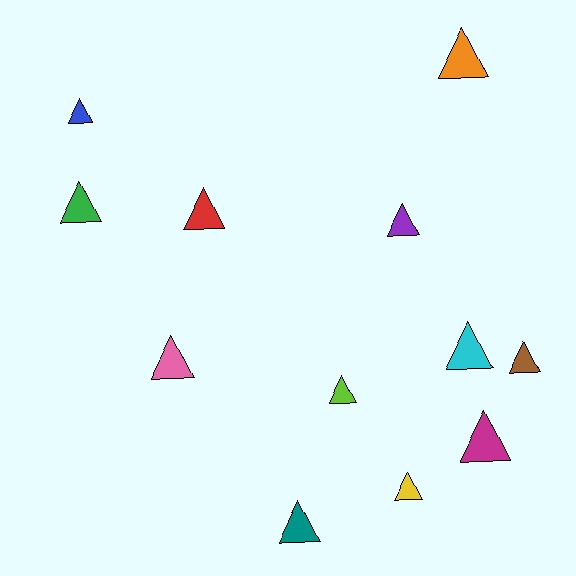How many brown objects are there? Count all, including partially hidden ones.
There is 1 brown object.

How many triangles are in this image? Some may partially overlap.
There are 12 triangles.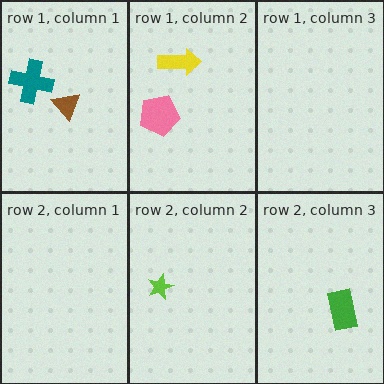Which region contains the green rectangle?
The row 2, column 3 region.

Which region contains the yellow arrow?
The row 1, column 2 region.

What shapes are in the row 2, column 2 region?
The lime star.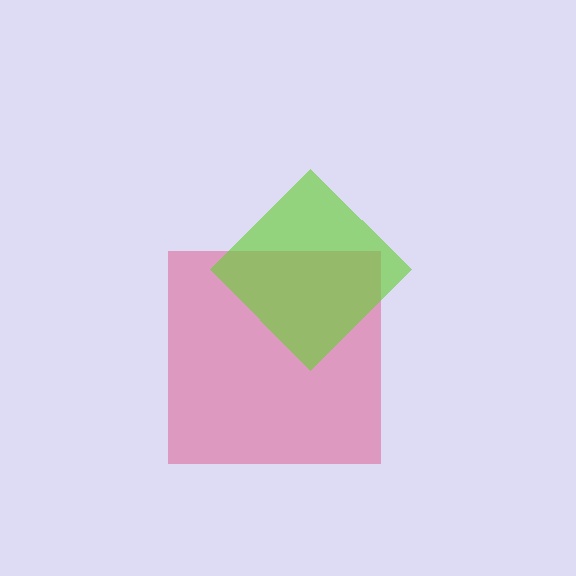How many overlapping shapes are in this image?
There are 2 overlapping shapes in the image.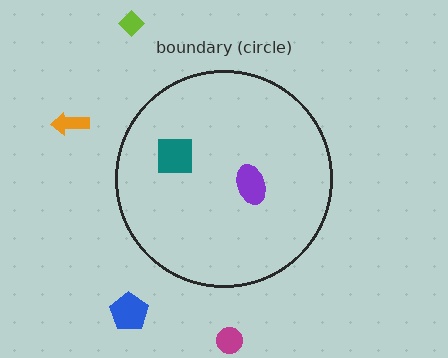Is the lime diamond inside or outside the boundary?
Outside.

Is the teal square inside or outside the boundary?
Inside.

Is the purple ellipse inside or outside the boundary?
Inside.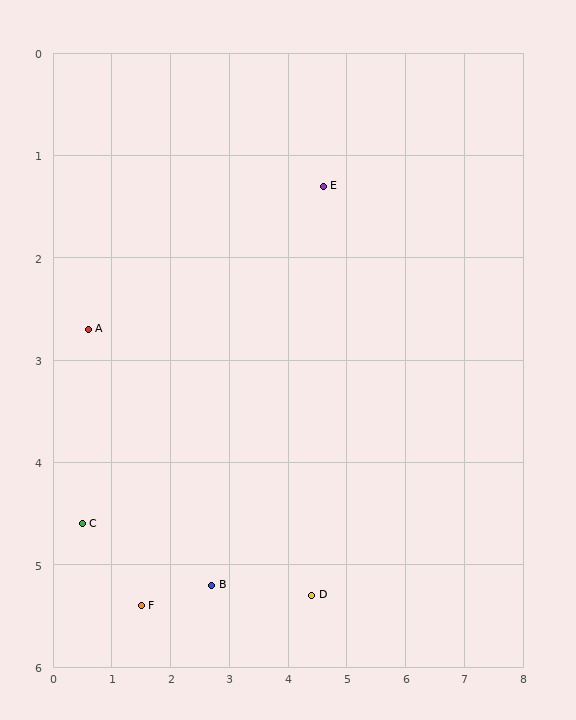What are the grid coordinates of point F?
Point F is at approximately (1.5, 5.4).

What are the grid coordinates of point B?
Point B is at approximately (2.7, 5.2).